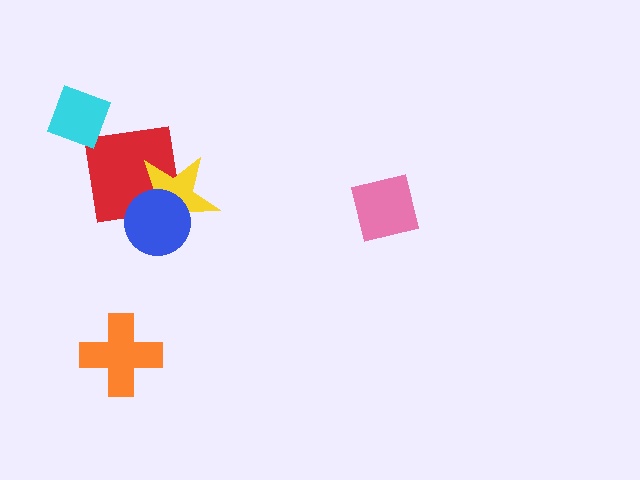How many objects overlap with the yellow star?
2 objects overlap with the yellow star.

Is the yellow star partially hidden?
Yes, it is partially covered by another shape.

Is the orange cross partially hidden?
No, no other shape covers it.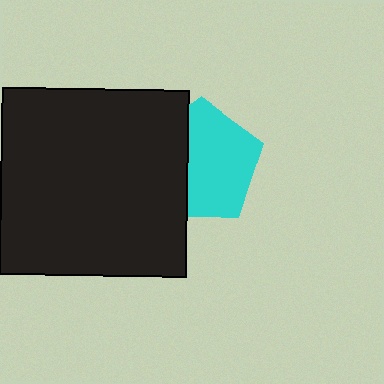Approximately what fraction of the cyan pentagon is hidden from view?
Roughly 37% of the cyan pentagon is hidden behind the black square.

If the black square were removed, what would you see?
You would see the complete cyan pentagon.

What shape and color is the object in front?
The object in front is a black square.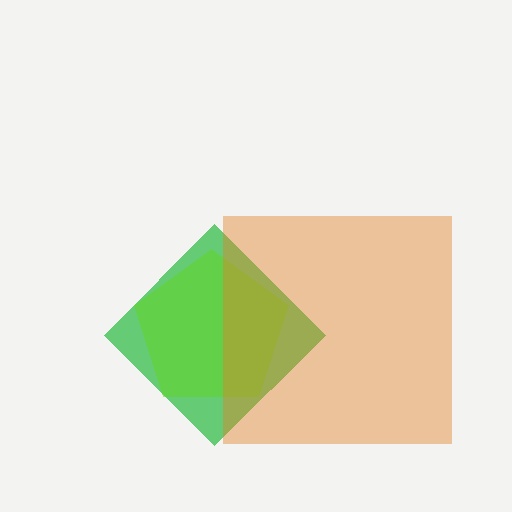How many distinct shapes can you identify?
There are 3 distinct shapes: a green diamond, a lime pentagon, an orange square.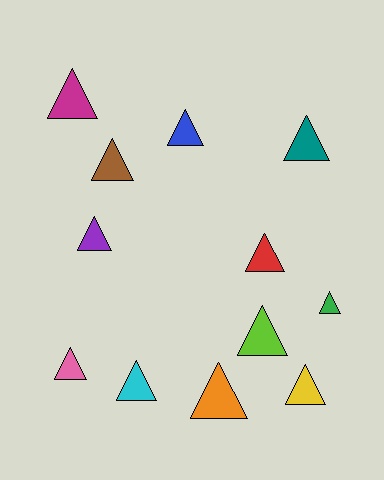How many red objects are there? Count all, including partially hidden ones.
There is 1 red object.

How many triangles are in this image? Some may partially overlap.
There are 12 triangles.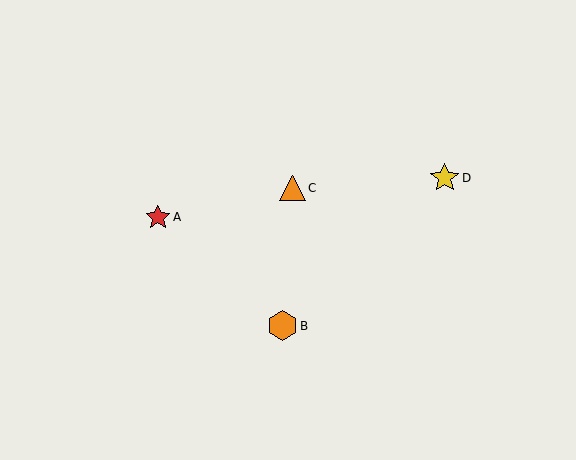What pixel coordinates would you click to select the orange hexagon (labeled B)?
Click at (283, 326) to select the orange hexagon B.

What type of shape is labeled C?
Shape C is an orange triangle.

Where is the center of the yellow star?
The center of the yellow star is at (445, 178).